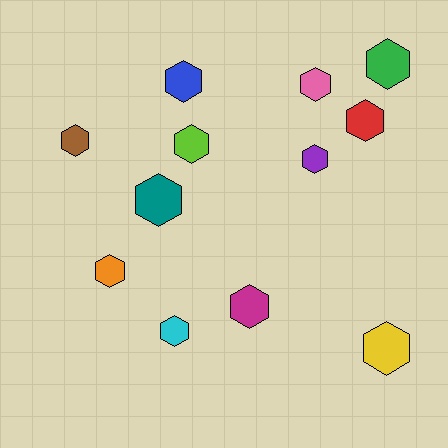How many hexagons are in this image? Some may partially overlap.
There are 12 hexagons.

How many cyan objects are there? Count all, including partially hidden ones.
There is 1 cyan object.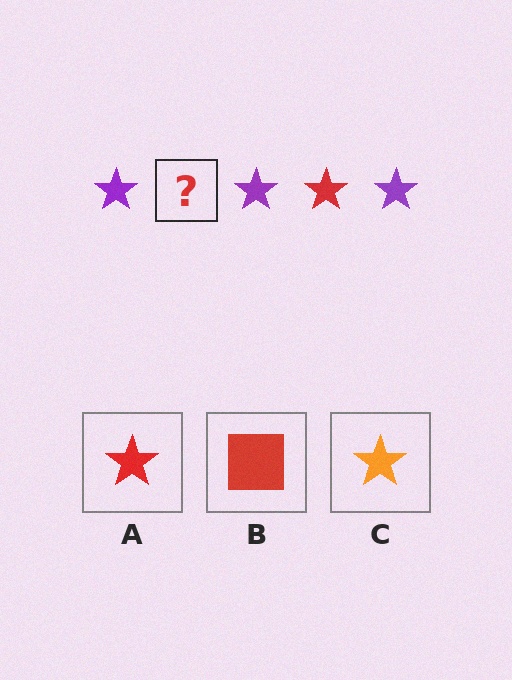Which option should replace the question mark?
Option A.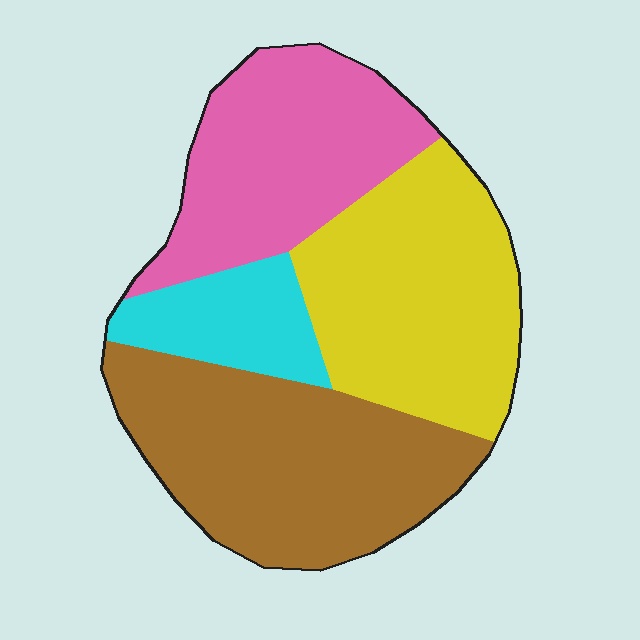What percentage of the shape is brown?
Brown covers 33% of the shape.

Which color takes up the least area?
Cyan, at roughly 10%.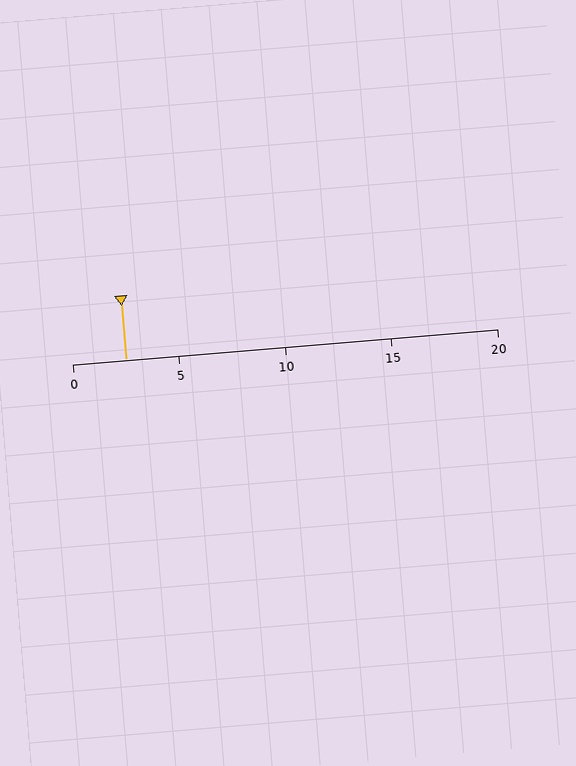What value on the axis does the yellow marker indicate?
The marker indicates approximately 2.5.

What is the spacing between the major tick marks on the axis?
The major ticks are spaced 5 apart.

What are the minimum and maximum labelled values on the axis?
The axis runs from 0 to 20.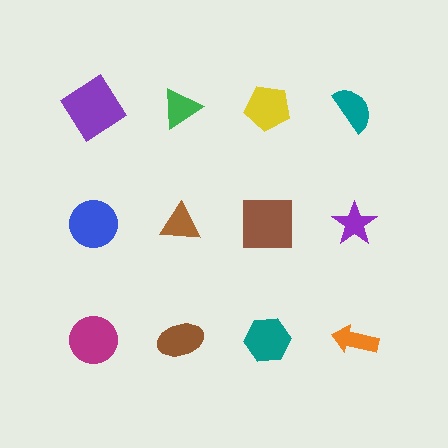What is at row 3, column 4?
An orange arrow.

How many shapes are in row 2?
4 shapes.